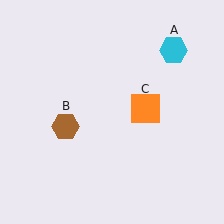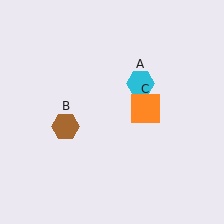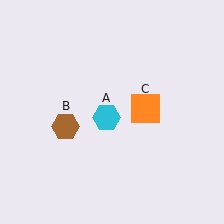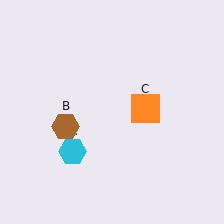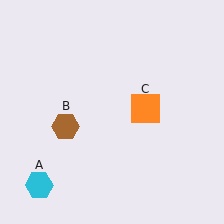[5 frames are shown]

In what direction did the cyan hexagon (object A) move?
The cyan hexagon (object A) moved down and to the left.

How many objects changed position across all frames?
1 object changed position: cyan hexagon (object A).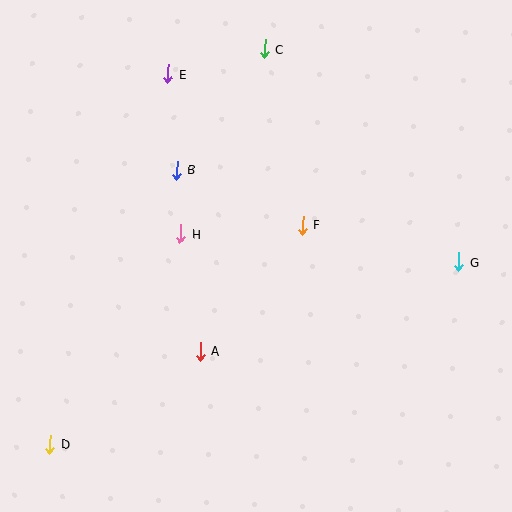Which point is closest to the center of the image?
Point F at (302, 225) is closest to the center.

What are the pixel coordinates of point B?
Point B is at (177, 170).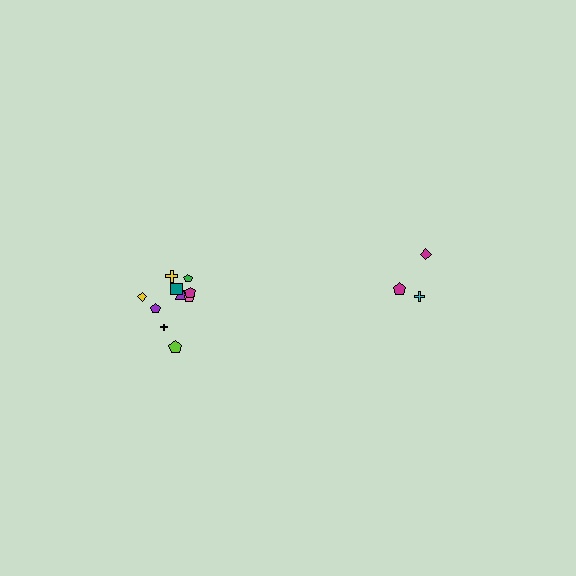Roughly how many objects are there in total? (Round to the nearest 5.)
Roughly 15 objects in total.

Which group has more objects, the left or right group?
The left group.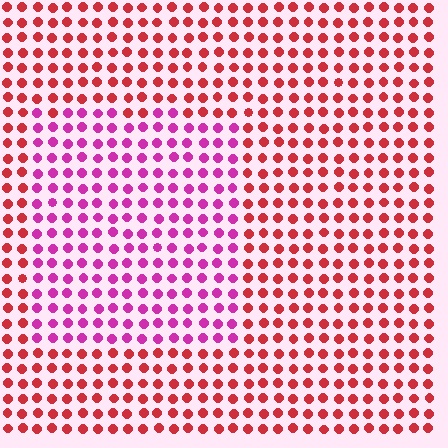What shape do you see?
I see a rectangle.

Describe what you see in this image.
The image is filled with small red elements in a uniform arrangement. A rectangle-shaped region is visible where the elements are tinted to a slightly different hue, forming a subtle color boundary.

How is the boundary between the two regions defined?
The boundary is defined purely by a slight shift in hue (about 43 degrees). Spacing, size, and orientation are identical on both sides.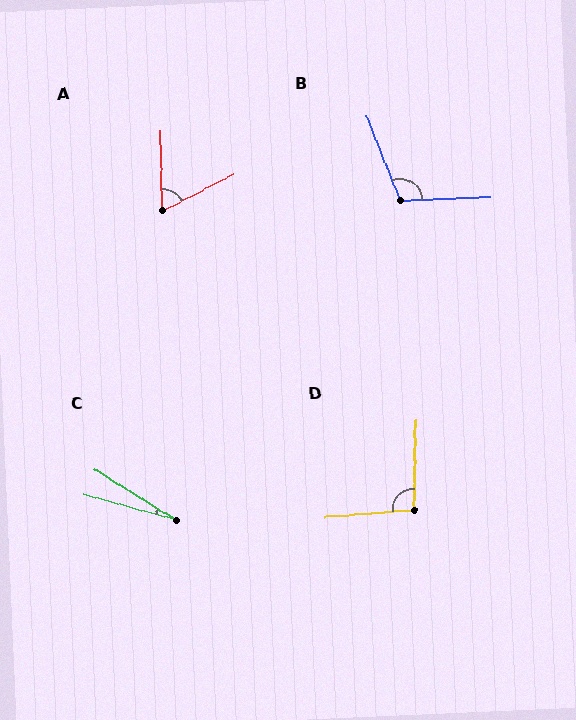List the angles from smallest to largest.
C (16°), A (64°), D (96°), B (109°).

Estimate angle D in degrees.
Approximately 96 degrees.